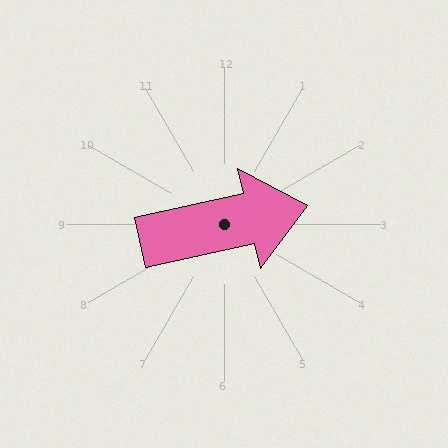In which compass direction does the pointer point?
East.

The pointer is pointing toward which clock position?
Roughly 3 o'clock.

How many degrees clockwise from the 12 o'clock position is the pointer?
Approximately 77 degrees.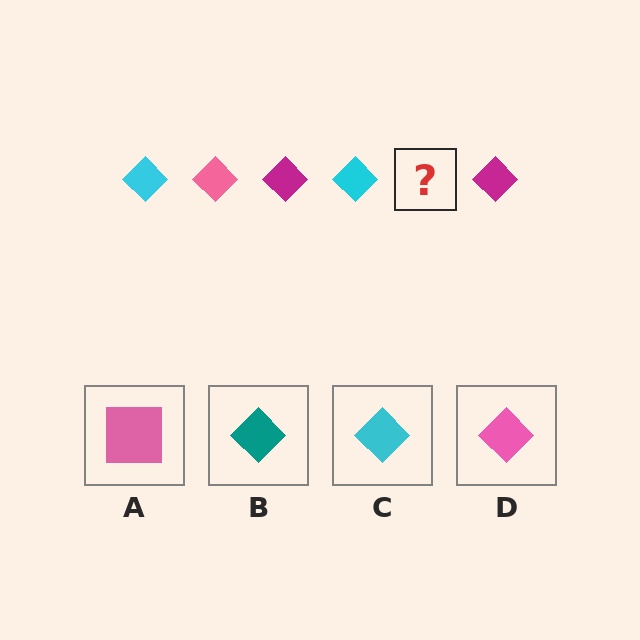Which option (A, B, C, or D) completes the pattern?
D.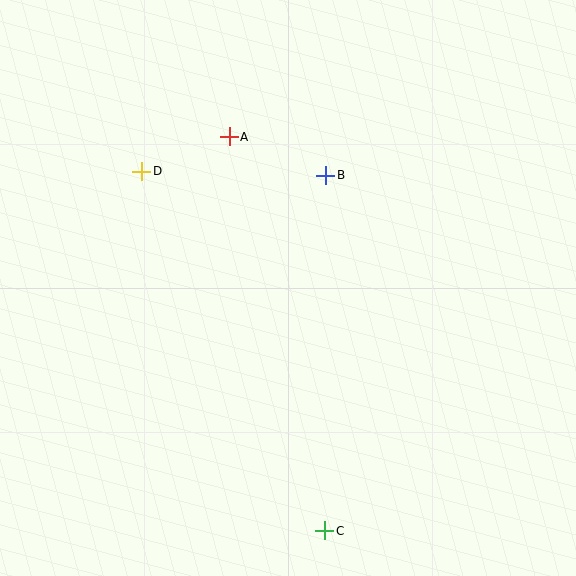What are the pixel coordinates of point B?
Point B is at (326, 175).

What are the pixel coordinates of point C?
Point C is at (325, 531).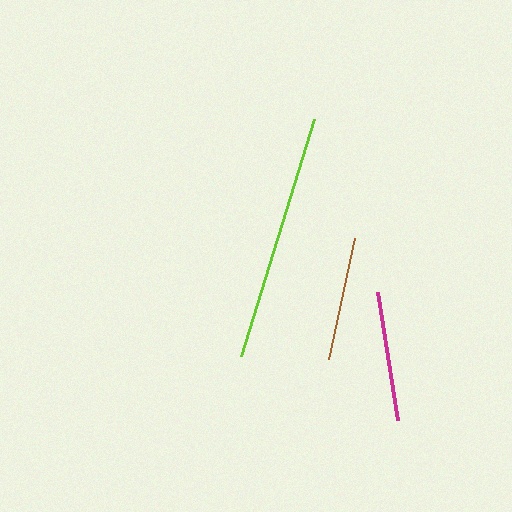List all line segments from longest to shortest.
From longest to shortest: lime, magenta, brown.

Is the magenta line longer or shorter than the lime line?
The lime line is longer than the magenta line.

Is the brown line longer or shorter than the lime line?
The lime line is longer than the brown line.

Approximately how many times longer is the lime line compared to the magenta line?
The lime line is approximately 1.9 times the length of the magenta line.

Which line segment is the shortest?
The brown line is the shortest at approximately 124 pixels.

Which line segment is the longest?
The lime line is the longest at approximately 248 pixels.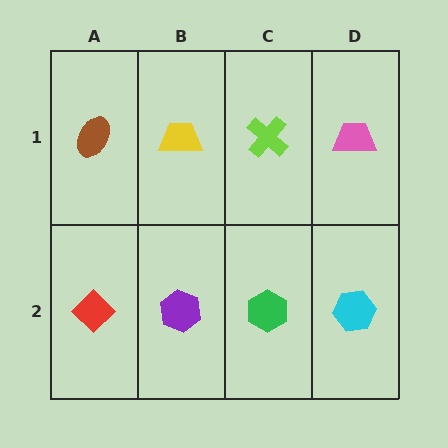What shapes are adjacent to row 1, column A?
A red diamond (row 2, column A), a yellow trapezoid (row 1, column B).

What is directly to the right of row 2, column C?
A cyan hexagon.